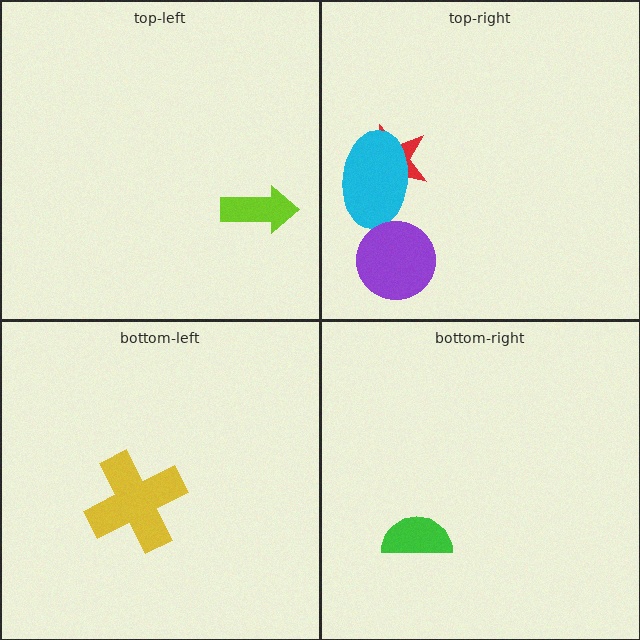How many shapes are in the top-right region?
3.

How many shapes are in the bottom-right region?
1.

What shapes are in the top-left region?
The lime arrow.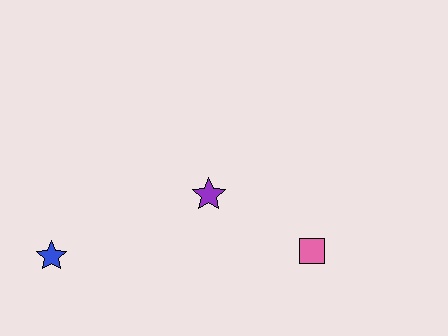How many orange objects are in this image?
There are no orange objects.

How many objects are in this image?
There are 3 objects.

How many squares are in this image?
There is 1 square.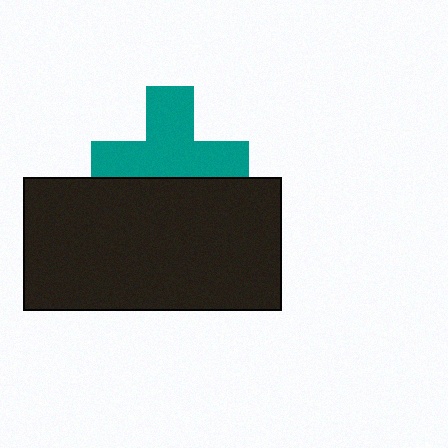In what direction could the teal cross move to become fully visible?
The teal cross could move up. That would shift it out from behind the black rectangle entirely.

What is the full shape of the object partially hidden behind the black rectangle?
The partially hidden object is a teal cross.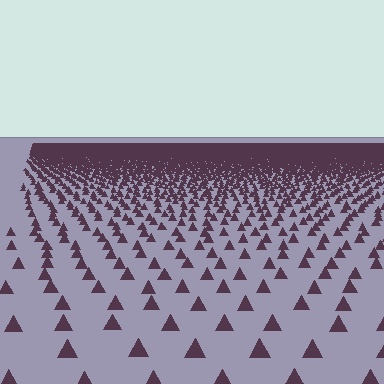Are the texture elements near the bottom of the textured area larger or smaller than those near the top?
Larger. Near the bottom, elements are closer to the viewer and appear at a bigger on-screen size.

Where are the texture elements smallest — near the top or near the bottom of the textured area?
Near the top.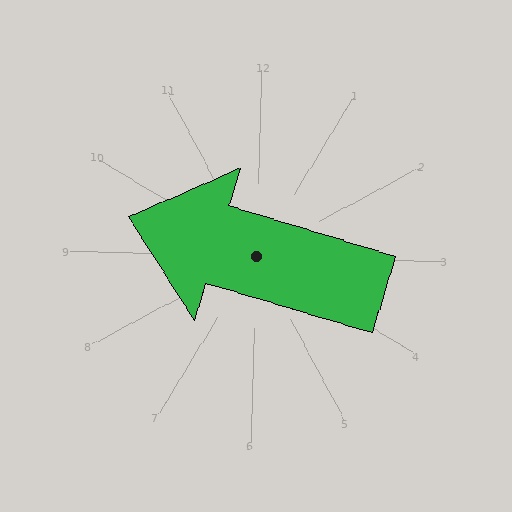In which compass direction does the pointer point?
West.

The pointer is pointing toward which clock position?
Roughly 10 o'clock.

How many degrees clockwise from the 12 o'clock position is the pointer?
Approximately 285 degrees.